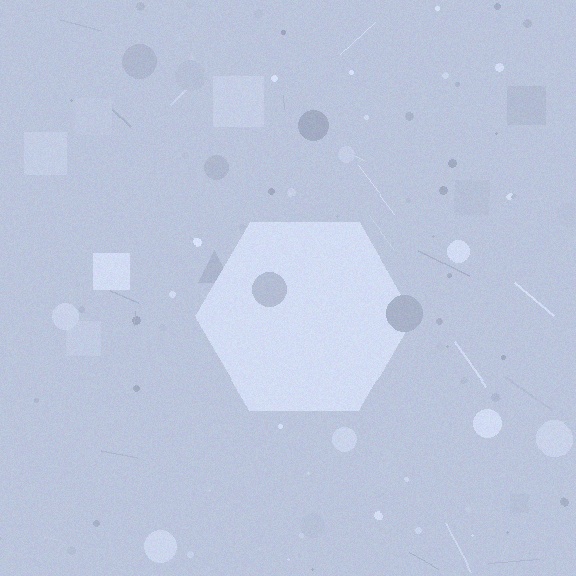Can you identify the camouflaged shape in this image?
The camouflaged shape is a hexagon.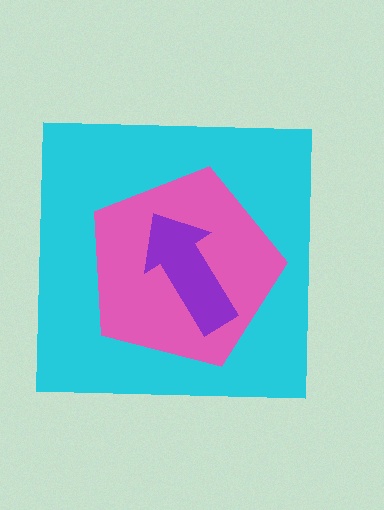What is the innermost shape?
The purple arrow.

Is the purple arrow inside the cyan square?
Yes.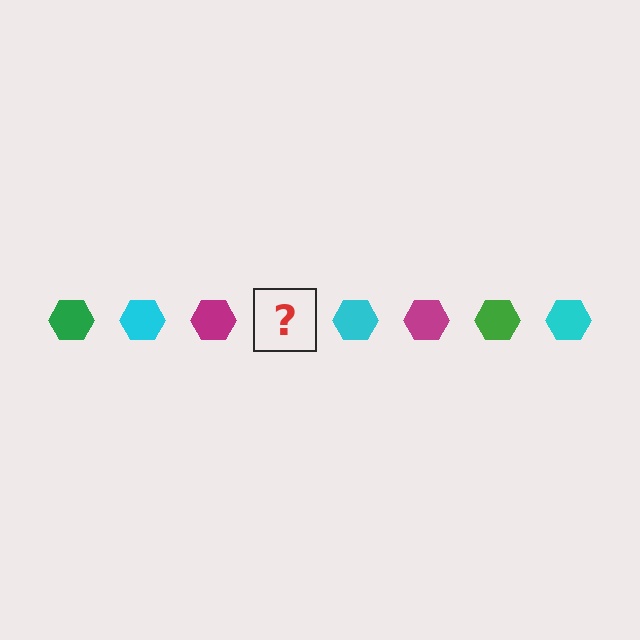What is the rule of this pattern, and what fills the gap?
The rule is that the pattern cycles through green, cyan, magenta hexagons. The gap should be filled with a green hexagon.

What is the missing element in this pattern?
The missing element is a green hexagon.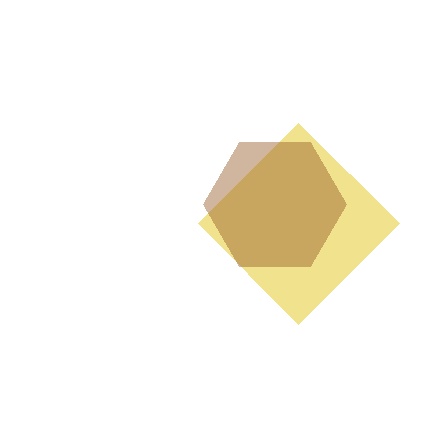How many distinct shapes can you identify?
There are 2 distinct shapes: a yellow diamond, a brown hexagon.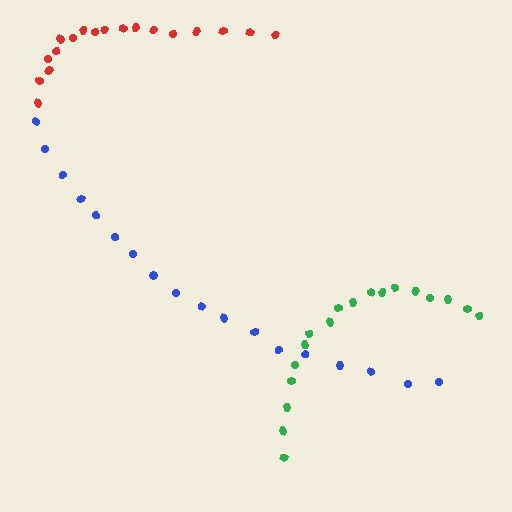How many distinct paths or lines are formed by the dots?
There are 3 distinct paths.